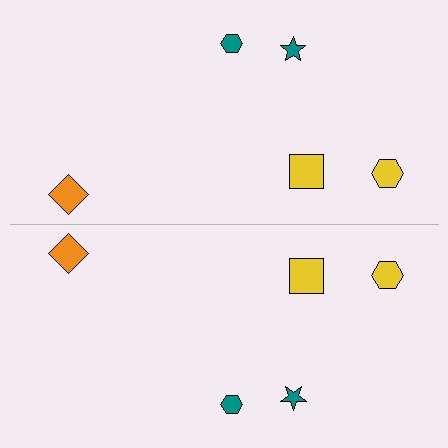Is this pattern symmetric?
Yes, this pattern has bilateral (reflection) symmetry.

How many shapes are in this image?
There are 10 shapes in this image.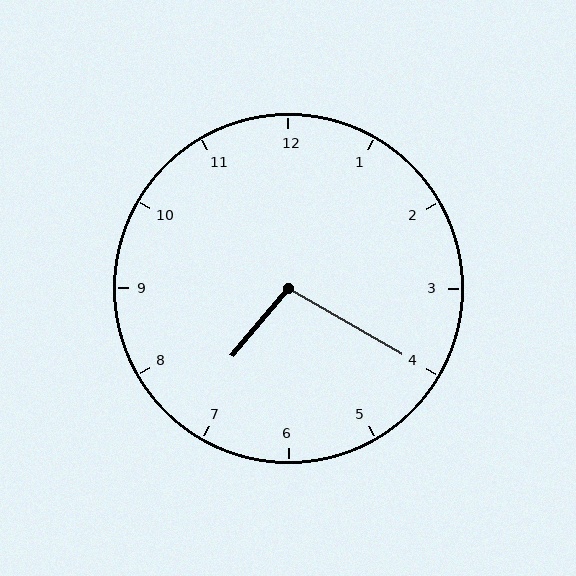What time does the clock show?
7:20.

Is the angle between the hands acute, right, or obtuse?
It is obtuse.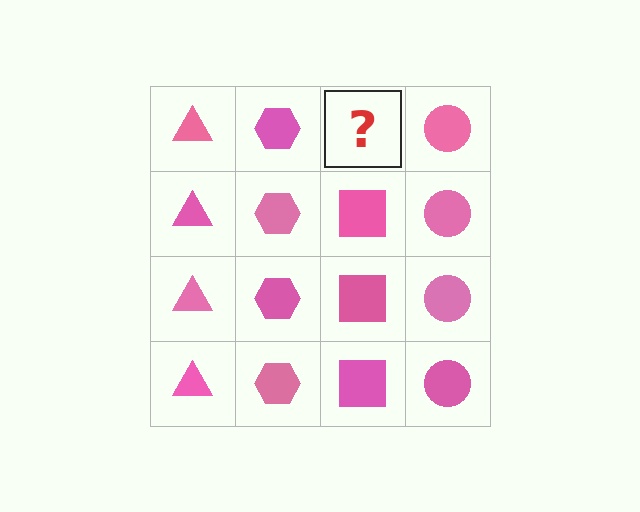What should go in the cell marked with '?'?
The missing cell should contain a pink square.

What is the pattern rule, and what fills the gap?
The rule is that each column has a consistent shape. The gap should be filled with a pink square.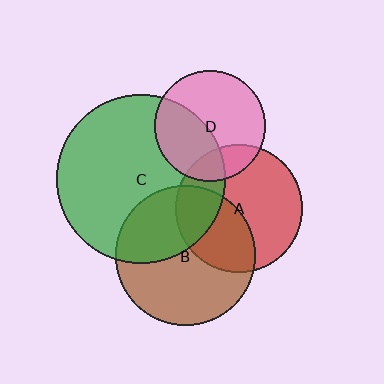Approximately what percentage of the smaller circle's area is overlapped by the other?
Approximately 40%.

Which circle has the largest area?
Circle C (green).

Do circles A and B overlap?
Yes.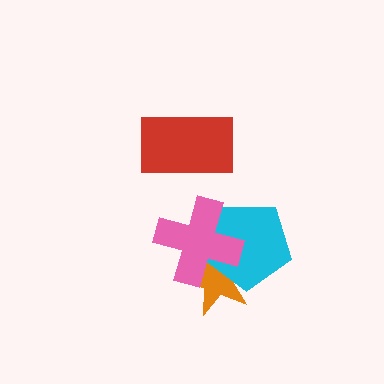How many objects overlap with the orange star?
2 objects overlap with the orange star.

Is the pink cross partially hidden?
No, no other shape covers it.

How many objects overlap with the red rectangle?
0 objects overlap with the red rectangle.